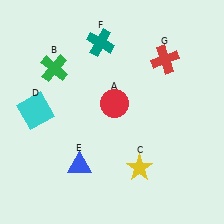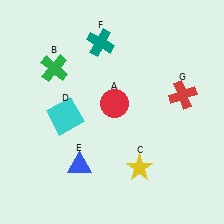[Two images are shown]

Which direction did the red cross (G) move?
The red cross (G) moved down.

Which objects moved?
The objects that moved are: the cyan square (D), the red cross (G).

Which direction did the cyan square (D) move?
The cyan square (D) moved right.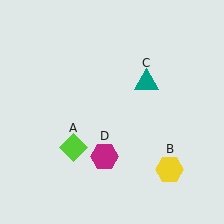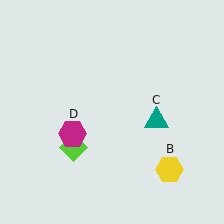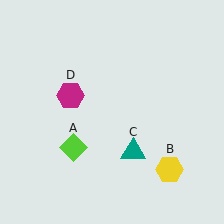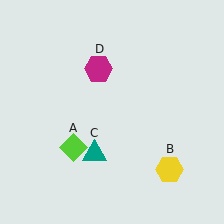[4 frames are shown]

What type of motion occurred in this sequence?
The teal triangle (object C), magenta hexagon (object D) rotated clockwise around the center of the scene.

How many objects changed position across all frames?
2 objects changed position: teal triangle (object C), magenta hexagon (object D).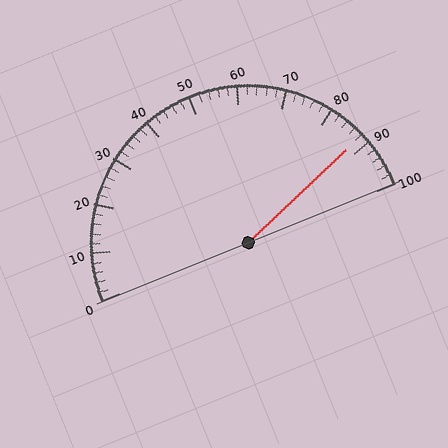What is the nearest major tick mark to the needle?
The nearest major tick mark is 90.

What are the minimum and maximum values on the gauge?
The gauge ranges from 0 to 100.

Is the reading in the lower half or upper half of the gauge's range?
The reading is in the upper half of the range (0 to 100).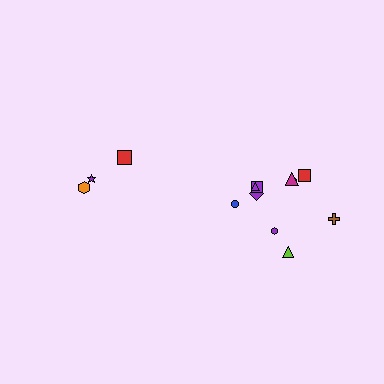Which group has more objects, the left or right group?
The right group.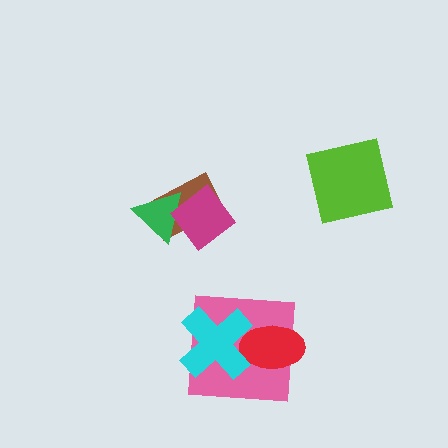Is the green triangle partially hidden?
Yes, it is partially covered by another shape.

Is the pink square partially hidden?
Yes, it is partially covered by another shape.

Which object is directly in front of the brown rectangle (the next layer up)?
The green triangle is directly in front of the brown rectangle.